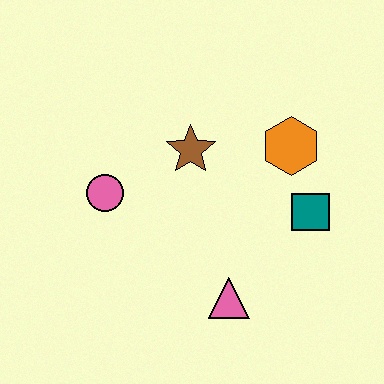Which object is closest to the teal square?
The orange hexagon is closest to the teal square.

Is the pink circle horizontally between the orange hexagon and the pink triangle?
No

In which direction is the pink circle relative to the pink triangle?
The pink circle is to the left of the pink triangle.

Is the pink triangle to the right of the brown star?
Yes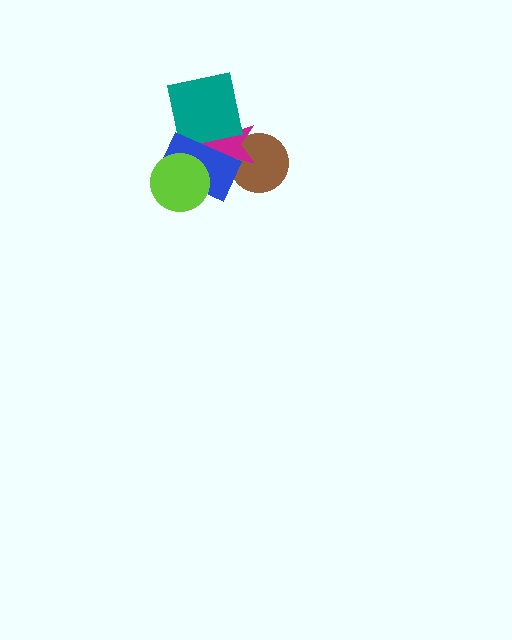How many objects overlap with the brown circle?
1 object overlaps with the brown circle.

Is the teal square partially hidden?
Yes, it is partially covered by another shape.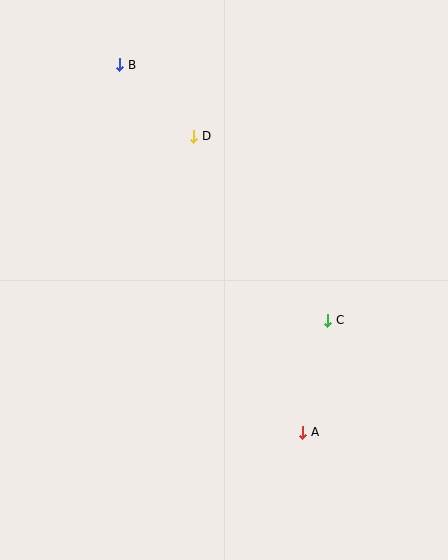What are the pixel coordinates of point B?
Point B is at (120, 65).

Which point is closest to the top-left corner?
Point B is closest to the top-left corner.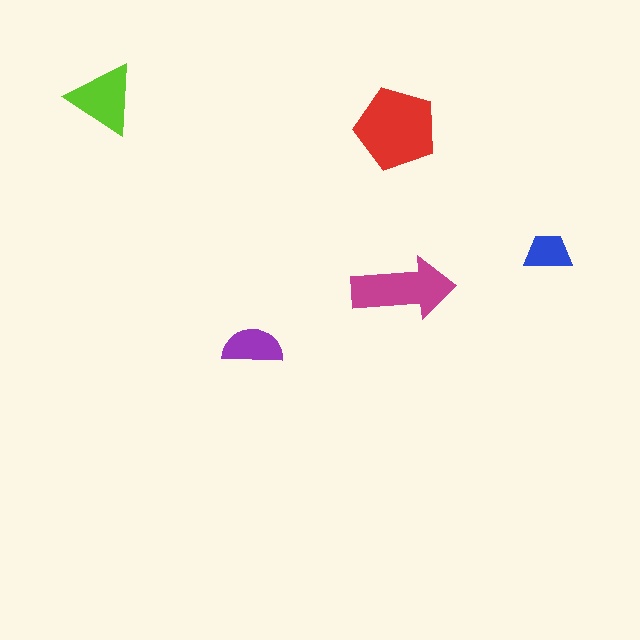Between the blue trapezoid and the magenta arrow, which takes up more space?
The magenta arrow.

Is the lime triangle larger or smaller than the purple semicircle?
Larger.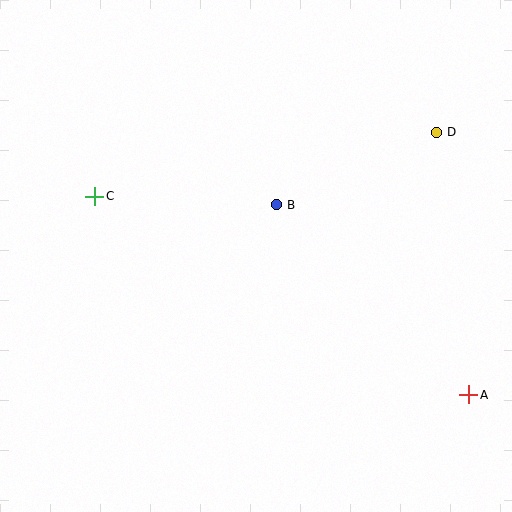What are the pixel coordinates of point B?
Point B is at (276, 205).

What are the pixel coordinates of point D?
Point D is at (436, 132).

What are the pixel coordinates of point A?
Point A is at (469, 395).